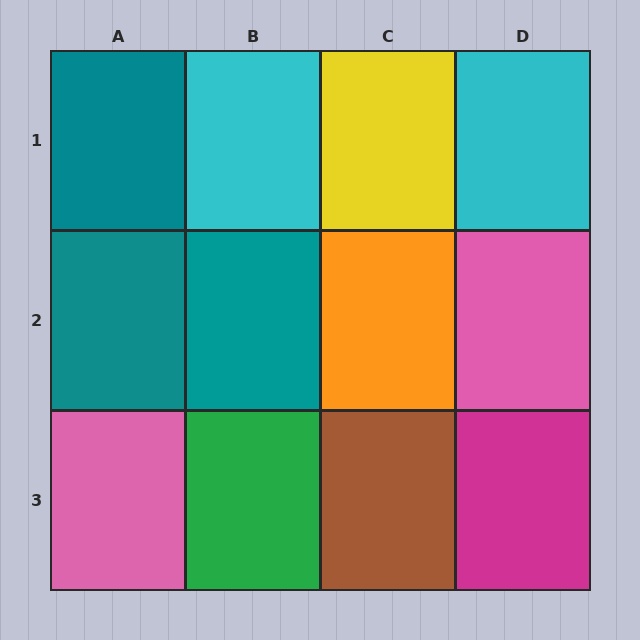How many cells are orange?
1 cell is orange.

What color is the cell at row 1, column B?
Cyan.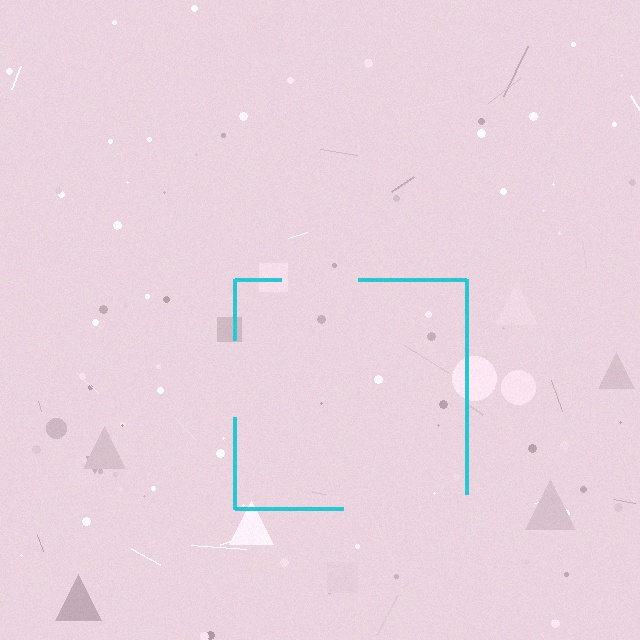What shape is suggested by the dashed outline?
The dashed outline suggests a square.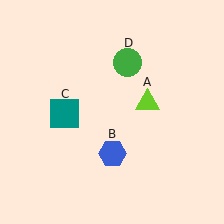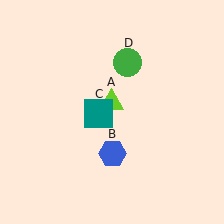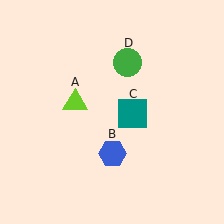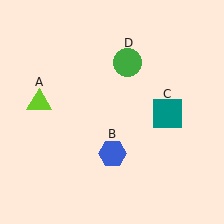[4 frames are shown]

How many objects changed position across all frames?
2 objects changed position: lime triangle (object A), teal square (object C).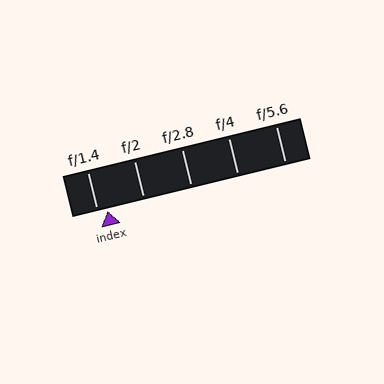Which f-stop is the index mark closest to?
The index mark is closest to f/1.4.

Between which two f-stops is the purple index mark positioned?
The index mark is between f/1.4 and f/2.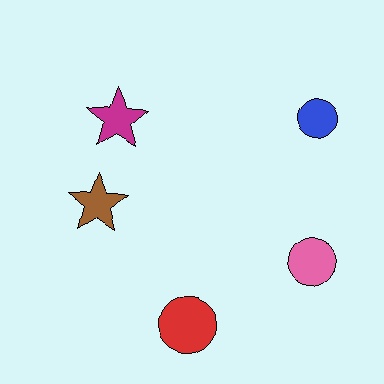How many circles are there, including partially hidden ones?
There are 3 circles.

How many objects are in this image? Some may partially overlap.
There are 5 objects.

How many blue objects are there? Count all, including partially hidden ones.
There is 1 blue object.